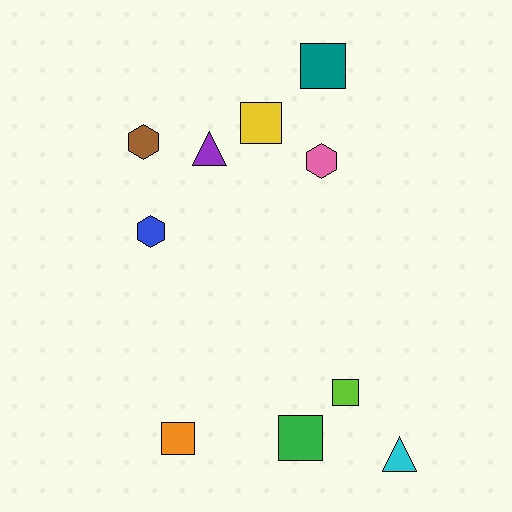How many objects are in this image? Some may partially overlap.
There are 10 objects.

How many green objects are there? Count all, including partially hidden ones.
There is 1 green object.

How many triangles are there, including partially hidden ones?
There are 2 triangles.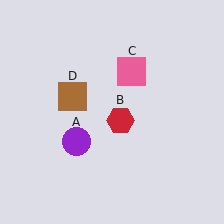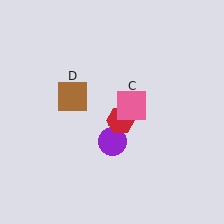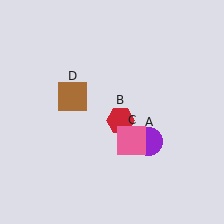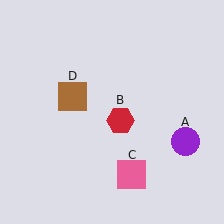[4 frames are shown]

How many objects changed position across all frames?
2 objects changed position: purple circle (object A), pink square (object C).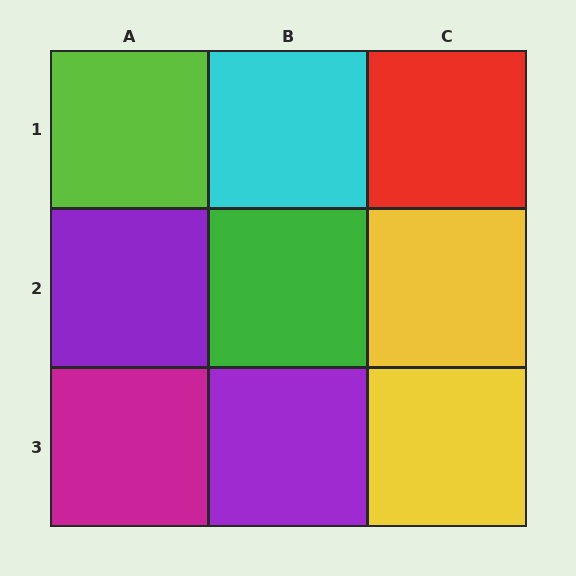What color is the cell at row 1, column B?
Cyan.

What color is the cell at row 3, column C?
Yellow.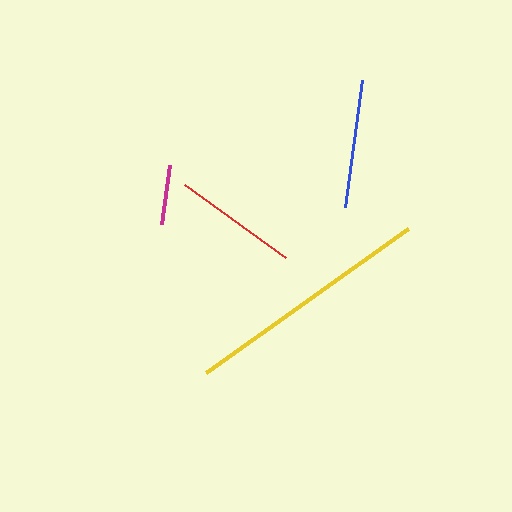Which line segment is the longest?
The yellow line is the longest at approximately 247 pixels.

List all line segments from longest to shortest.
From longest to shortest: yellow, blue, red, magenta.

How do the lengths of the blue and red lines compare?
The blue and red lines are approximately the same length.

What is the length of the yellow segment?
The yellow segment is approximately 247 pixels long.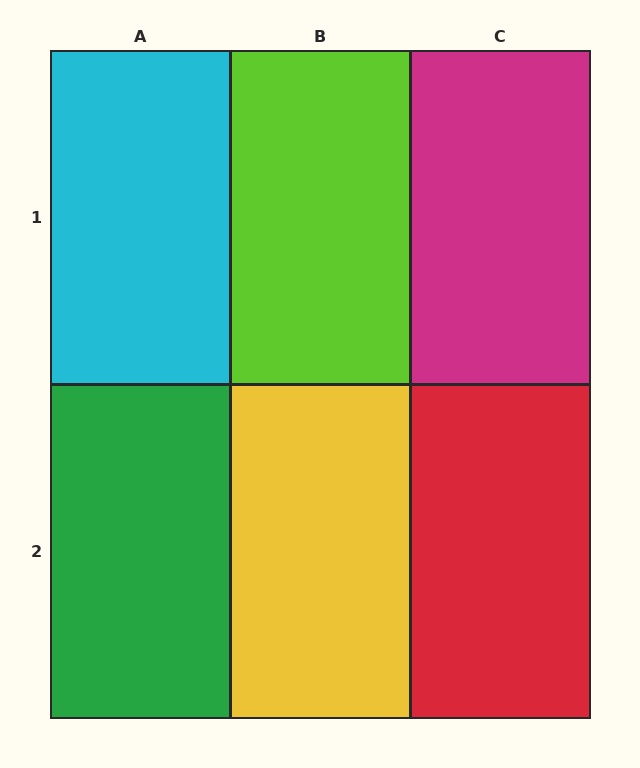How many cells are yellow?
1 cell is yellow.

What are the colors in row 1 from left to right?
Cyan, lime, magenta.